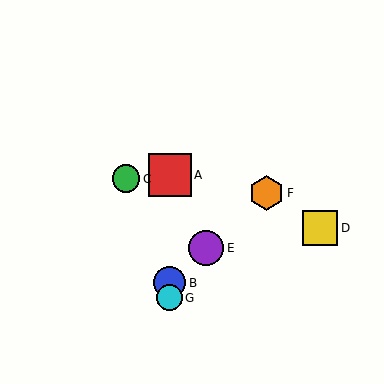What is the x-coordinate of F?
Object F is at x≈267.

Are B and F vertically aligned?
No, B is at x≈170 and F is at x≈267.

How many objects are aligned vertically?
3 objects (A, B, G) are aligned vertically.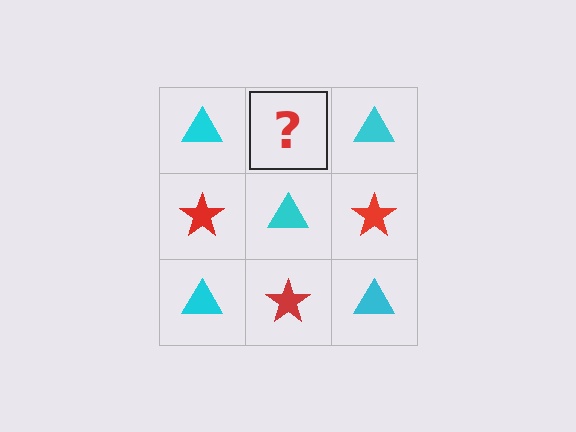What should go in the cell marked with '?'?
The missing cell should contain a red star.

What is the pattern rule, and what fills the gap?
The rule is that it alternates cyan triangle and red star in a checkerboard pattern. The gap should be filled with a red star.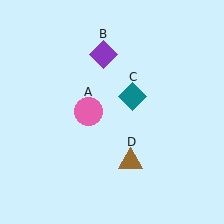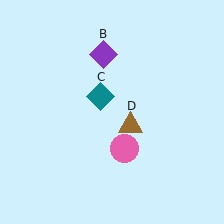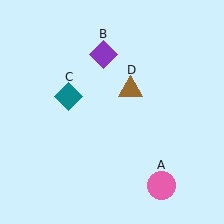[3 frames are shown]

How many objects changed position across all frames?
3 objects changed position: pink circle (object A), teal diamond (object C), brown triangle (object D).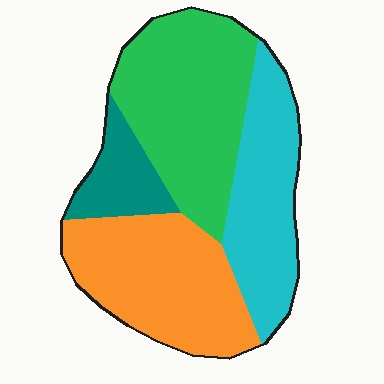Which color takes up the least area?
Teal, at roughly 10%.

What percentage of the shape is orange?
Orange takes up about one third (1/3) of the shape.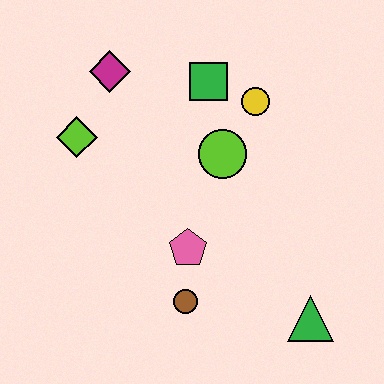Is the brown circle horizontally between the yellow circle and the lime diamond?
Yes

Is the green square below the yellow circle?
No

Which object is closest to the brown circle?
The pink pentagon is closest to the brown circle.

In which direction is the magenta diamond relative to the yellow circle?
The magenta diamond is to the left of the yellow circle.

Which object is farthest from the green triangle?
The magenta diamond is farthest from the green triangle.